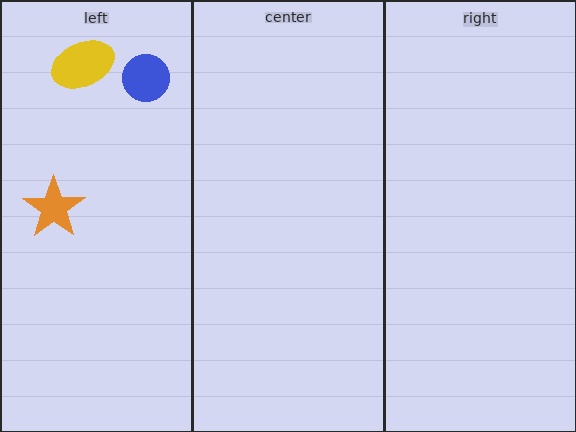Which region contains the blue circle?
The left region.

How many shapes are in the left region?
3.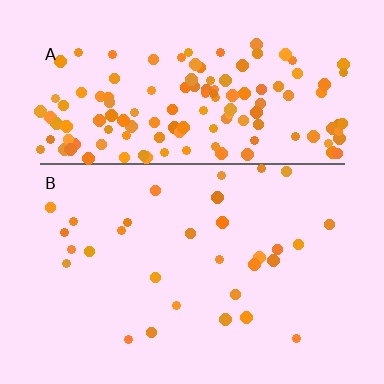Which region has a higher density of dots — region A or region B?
A (the top).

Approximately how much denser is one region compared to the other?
Approximately 4.7× — region A over region B.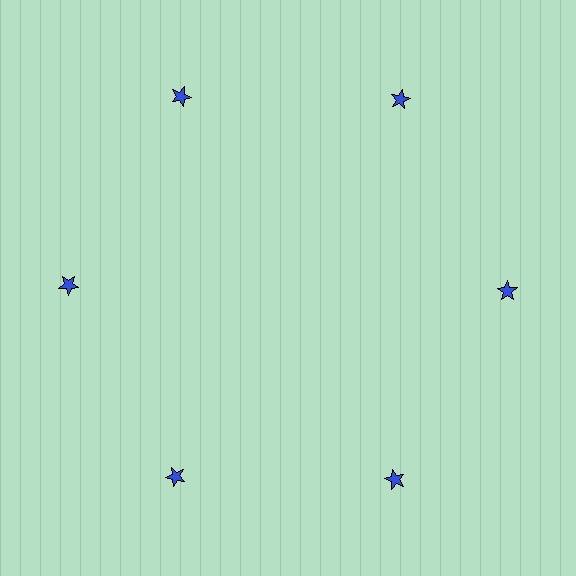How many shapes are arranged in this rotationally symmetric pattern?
There are 6 shapes, arranged in 6 groups of 1.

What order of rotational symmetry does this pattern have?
This pattern has 6-fold rotational symmetry.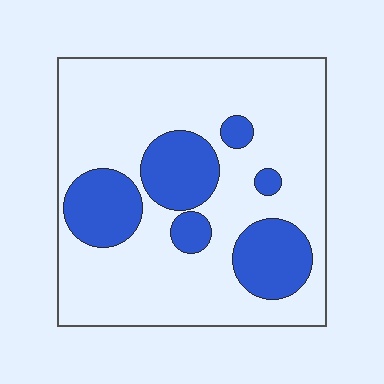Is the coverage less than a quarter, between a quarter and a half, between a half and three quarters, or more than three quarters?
Between a quarter and a half.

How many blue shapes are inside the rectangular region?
6.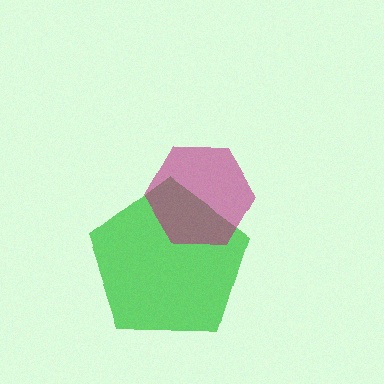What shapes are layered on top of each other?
The layered shapes are: a green pentagon, a magenta hexagon.